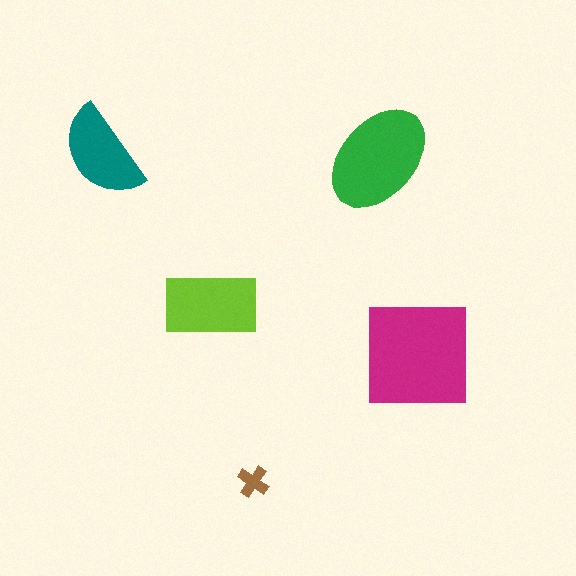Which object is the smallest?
The brown cross.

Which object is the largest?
The magenta square.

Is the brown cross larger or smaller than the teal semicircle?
Smaller.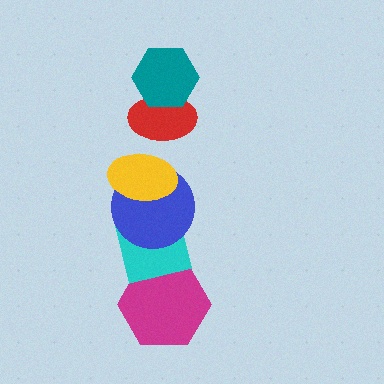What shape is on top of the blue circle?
The yellow ellipse is on top of the blue circle.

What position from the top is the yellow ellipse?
The yellow ellipse is 3rd from the top.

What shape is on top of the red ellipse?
The teal hexagon is on top of the red ellipse.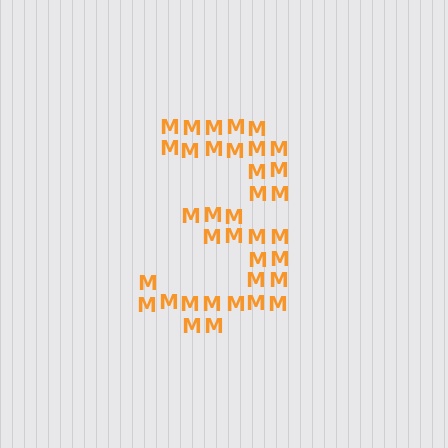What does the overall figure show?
The overall figure shows the digit 3.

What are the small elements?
The small elements are letter M's.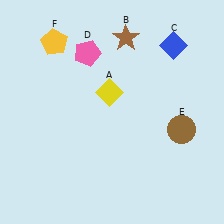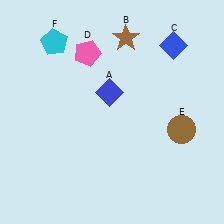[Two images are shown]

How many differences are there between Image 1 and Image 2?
There are 2 differences between the two images.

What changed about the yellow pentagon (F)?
In Image 1, F is yellow. In Image 2, it changed to cyan.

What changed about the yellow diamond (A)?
In Image 1, A is yellow. In Image 2, it changed to blue.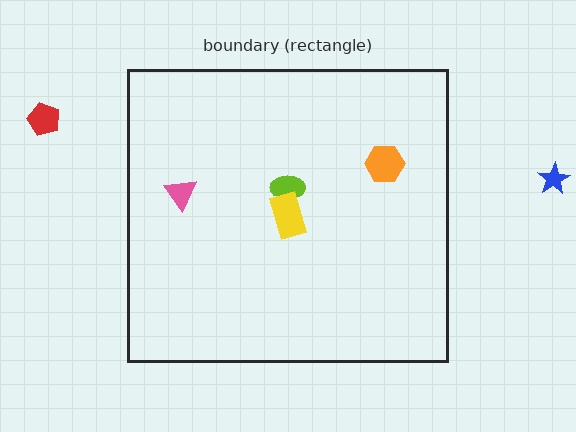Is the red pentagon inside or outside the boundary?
Outside.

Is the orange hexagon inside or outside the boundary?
Inside.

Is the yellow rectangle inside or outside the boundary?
Inside.